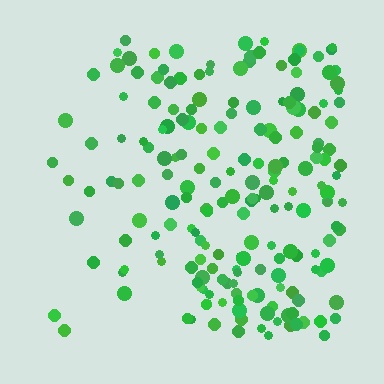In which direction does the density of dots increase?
From left to right, with the right side densest.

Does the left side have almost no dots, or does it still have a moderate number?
Still a moderate number, just noticeably fewer than the right.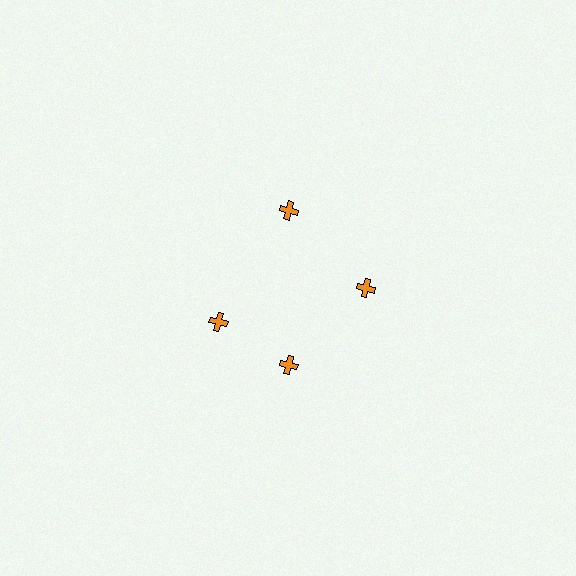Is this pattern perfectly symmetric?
No. The 4 orange crosses are arranged in a ring, but one element near the 9 o'clock position is rotated out of alignment along the ring, breaking the 4-fold rotational symmetry.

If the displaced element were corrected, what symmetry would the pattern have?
It would have 4-fold rotational symmetry — the pattern would map onto itself every 90 degrees.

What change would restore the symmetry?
The symmetry would be restored by rotating it back into even spacing with its neighbors so that all 4 crosses sit at equal angles and equal distance from the center.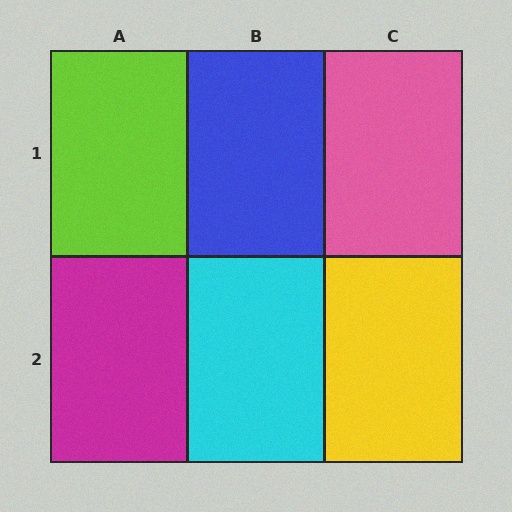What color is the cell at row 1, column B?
Blue.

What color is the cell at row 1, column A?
Lime.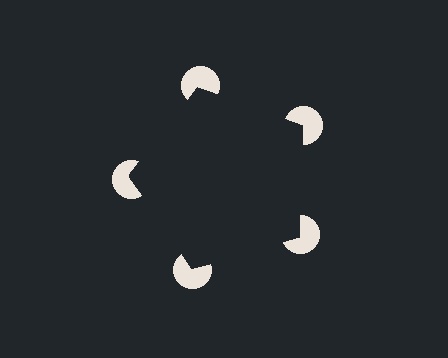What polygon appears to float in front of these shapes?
An illusory pentagon — its edges are inferred from the aligned wedge cuts in the pac-man discs, not physically drawn.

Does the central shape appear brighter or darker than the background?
It typically appears slightly darker than the background, even though no actual brightness change is drawn.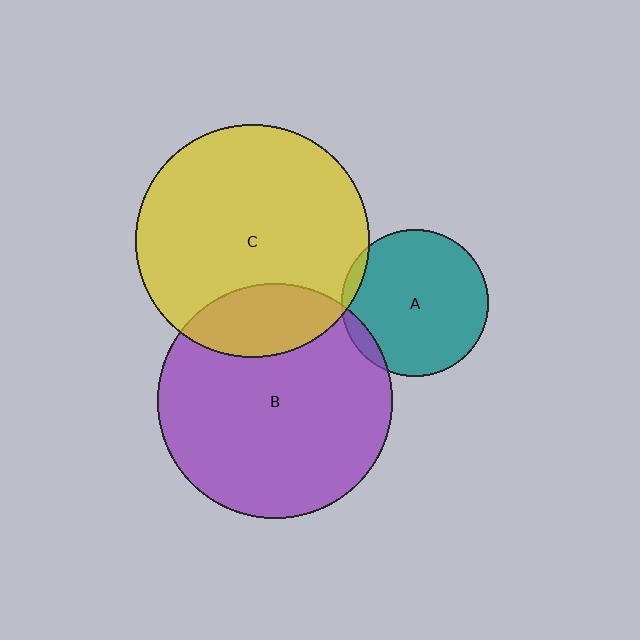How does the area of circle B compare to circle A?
Approximately 2.5 times.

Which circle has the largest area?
Circle B (purple).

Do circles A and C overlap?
Yes.